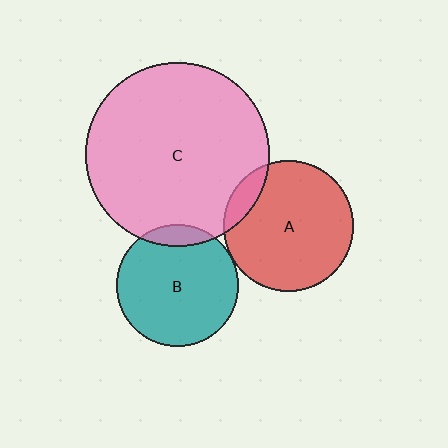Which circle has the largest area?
Circle C (pink).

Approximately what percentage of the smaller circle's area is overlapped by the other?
Approximately 10%.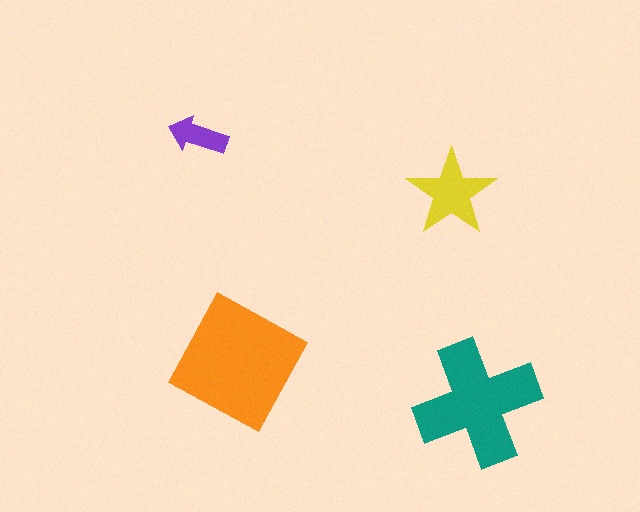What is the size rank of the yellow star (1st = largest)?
3rd.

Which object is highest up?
The purple arrow is topmost.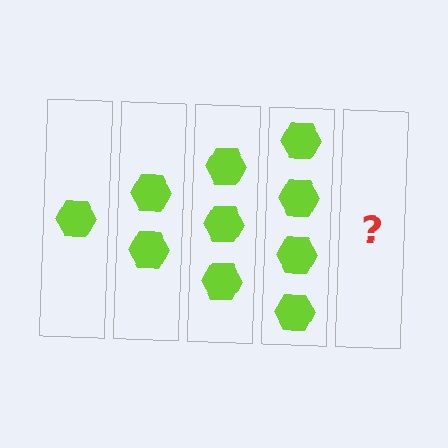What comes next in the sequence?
The next element should be 5 hexagons.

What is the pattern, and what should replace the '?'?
The pattern is that each step adds one more hexagon. The '?' should be 5 hexagons.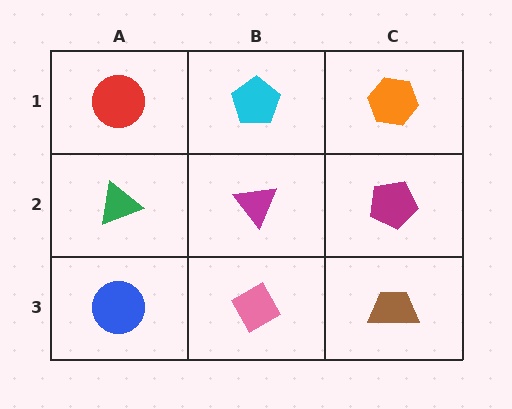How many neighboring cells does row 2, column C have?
3.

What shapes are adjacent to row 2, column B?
A cyan pentagon (row 1, column B), a pink diamond (row 3, column B), a green triangle (row 2, column A), a magenta pentagon (row 2, column C).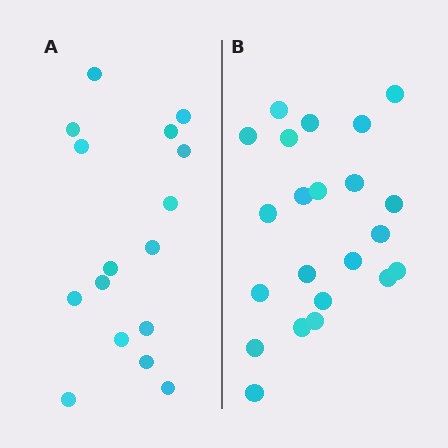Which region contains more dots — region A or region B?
Region B (the right region) has more dots.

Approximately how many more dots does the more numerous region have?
Region B has about 6 more dots than region A.